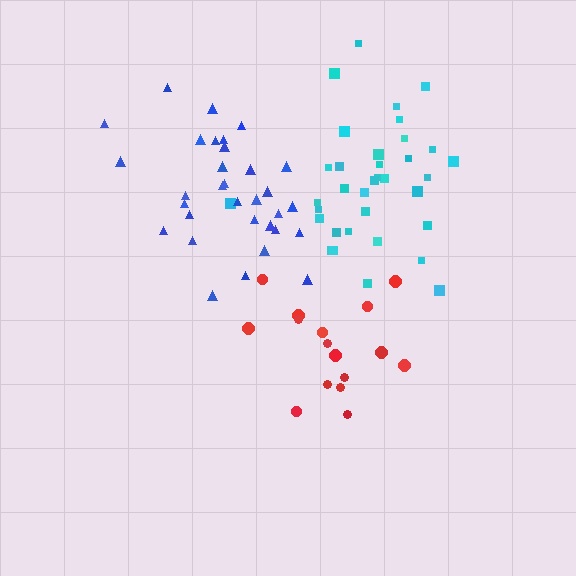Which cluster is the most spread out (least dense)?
Red.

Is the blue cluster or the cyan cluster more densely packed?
Blue.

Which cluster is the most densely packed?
Blue.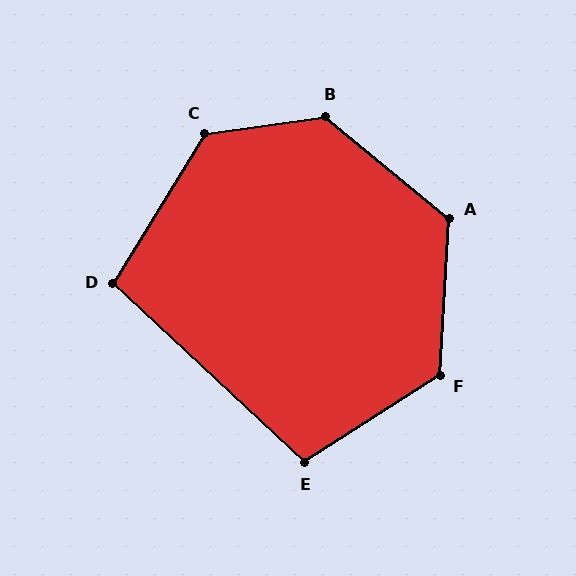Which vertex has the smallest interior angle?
D, at approximately 101 degrees.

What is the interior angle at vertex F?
Approximately 126 degrees (obtuse).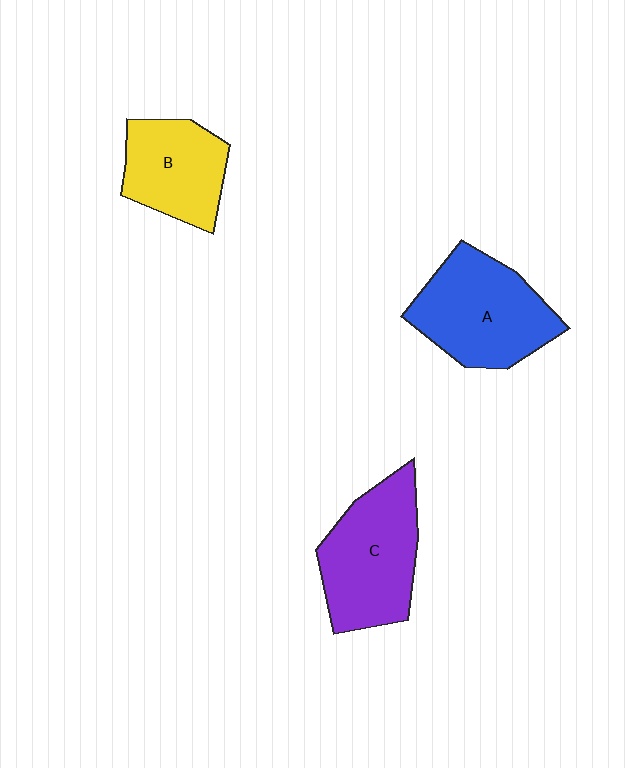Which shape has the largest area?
Shape A (blue).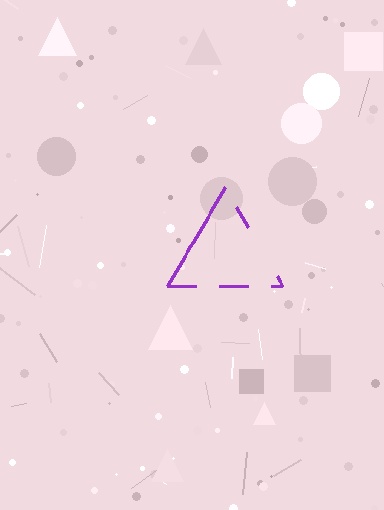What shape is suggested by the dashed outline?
The dashed outline suggests a triangle.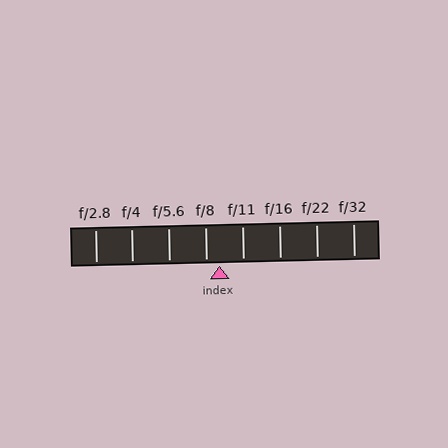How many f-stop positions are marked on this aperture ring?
There are 8 f-stop positions marked.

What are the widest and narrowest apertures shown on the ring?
The widest aperture shown is f/2.8 and the narrowest is f/32.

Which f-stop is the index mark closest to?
The index mark is closest to f/8.